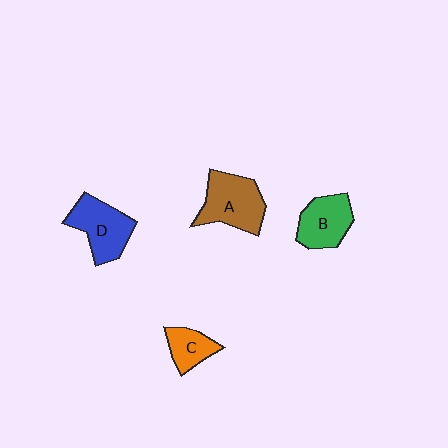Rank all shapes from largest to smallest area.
From largest to smallest: A (brown), D (blue), B (green), C (orange).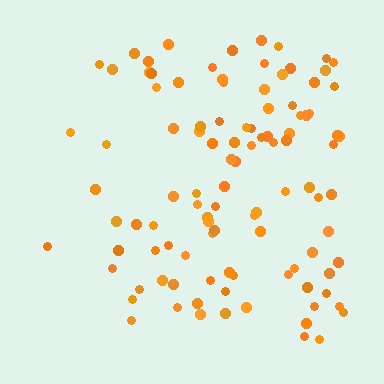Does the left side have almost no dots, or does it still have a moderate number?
Still a moderate number, just noticeably fewer than the right.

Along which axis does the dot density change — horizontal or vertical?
Horizontal.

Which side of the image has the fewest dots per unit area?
The left.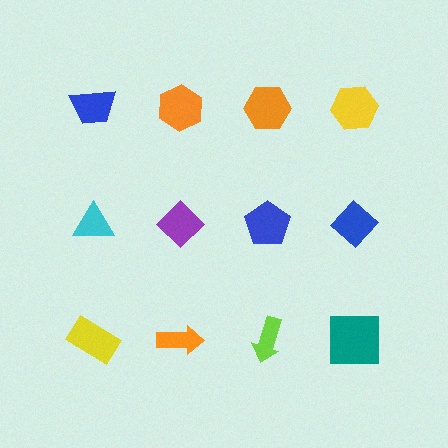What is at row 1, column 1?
A blue trapezoid.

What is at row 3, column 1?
A yellow rectangle.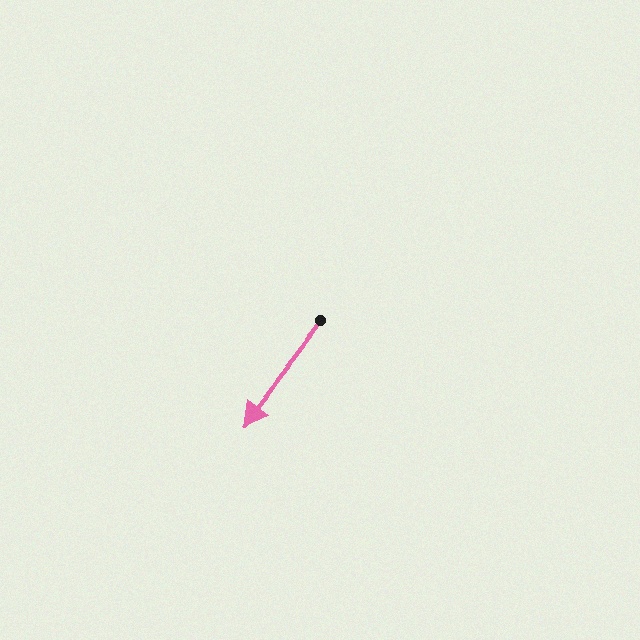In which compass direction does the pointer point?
Southwest.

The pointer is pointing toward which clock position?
Roughly 7 o'clock.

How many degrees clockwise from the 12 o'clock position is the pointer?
Approximately 217 degrees.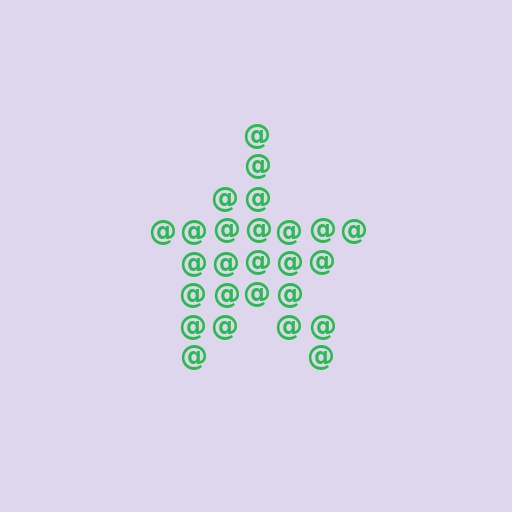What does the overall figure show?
The overall figure shows a star.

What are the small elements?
The small elements are at signs.